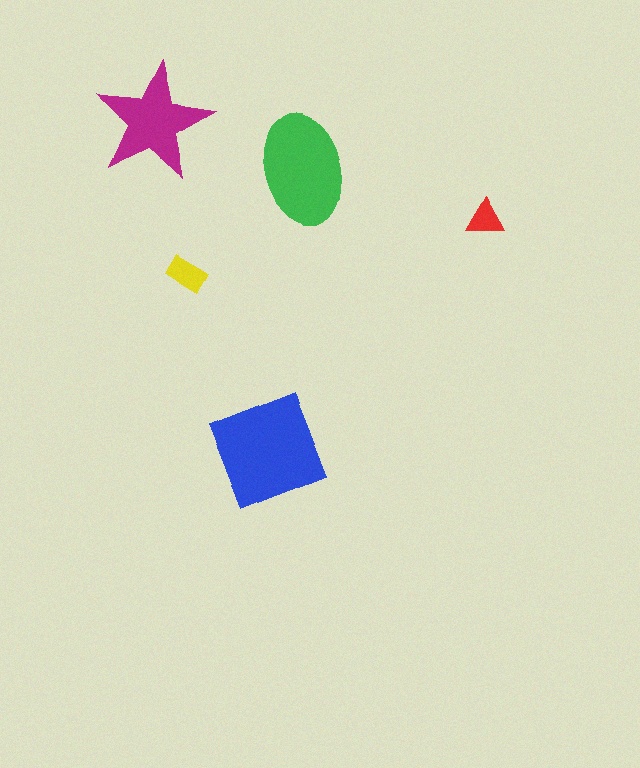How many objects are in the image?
There are 5 objects in the image.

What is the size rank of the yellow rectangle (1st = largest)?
4th.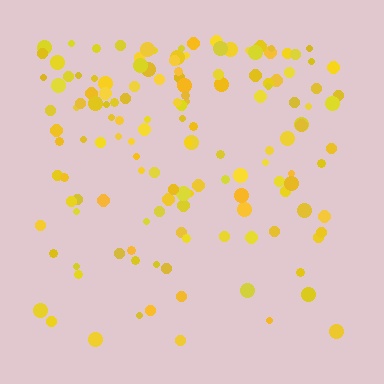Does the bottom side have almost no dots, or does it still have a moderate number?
Still a moderate number, just noticeably fewer than the top.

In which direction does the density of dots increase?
From bottom to top, with the top side densest.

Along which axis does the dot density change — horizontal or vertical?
Vertical.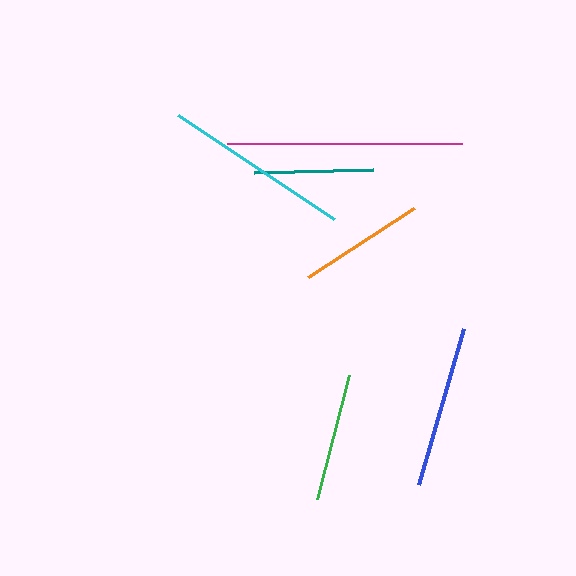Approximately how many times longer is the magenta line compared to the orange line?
The magenta line is approximately 1.9 times the length of the orange line.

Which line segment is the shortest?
The teal line is the shortest at approximately 119 pixels.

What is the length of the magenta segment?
The magenta segment is approximately 235 pixels long.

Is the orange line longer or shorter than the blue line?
The blue line is longer than the orange line.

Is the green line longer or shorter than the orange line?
The green line is longer than the orange line.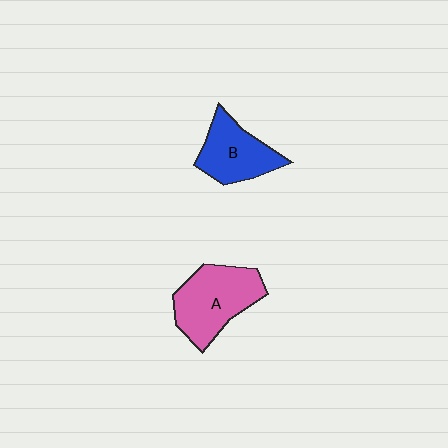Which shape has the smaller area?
Shape B (blue).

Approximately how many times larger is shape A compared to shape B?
Approximately 1.3 times.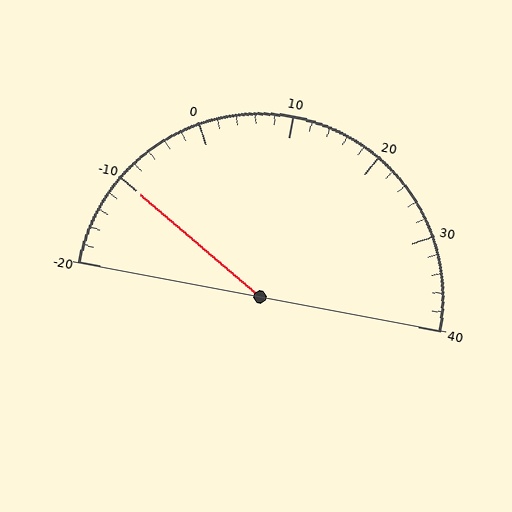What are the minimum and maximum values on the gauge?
The gauge ranges from -20 to 40.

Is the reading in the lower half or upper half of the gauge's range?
The reading is in the lower half of the range (-20 to 40).